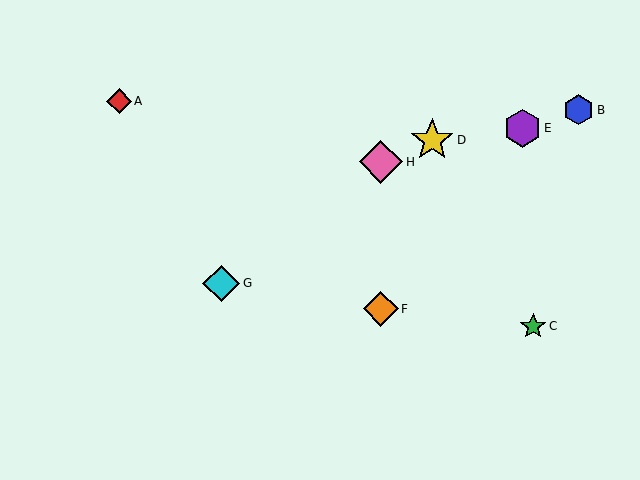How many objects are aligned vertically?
2 objects (F, H) are aligned vertically.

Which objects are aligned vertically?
Objects F, H are aligned vertically.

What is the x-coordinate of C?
Object C is at x≈533.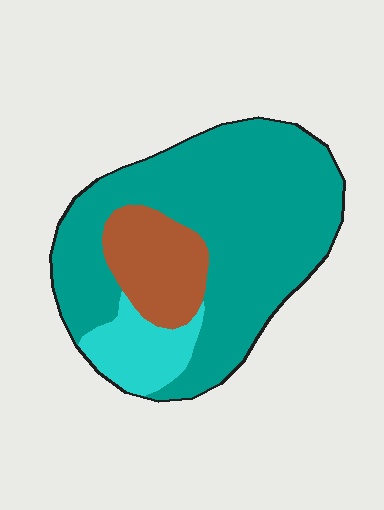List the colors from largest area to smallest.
From largest to smallest: teal, brown, cyan.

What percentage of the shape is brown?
Brown covers roughly 15% of the shape.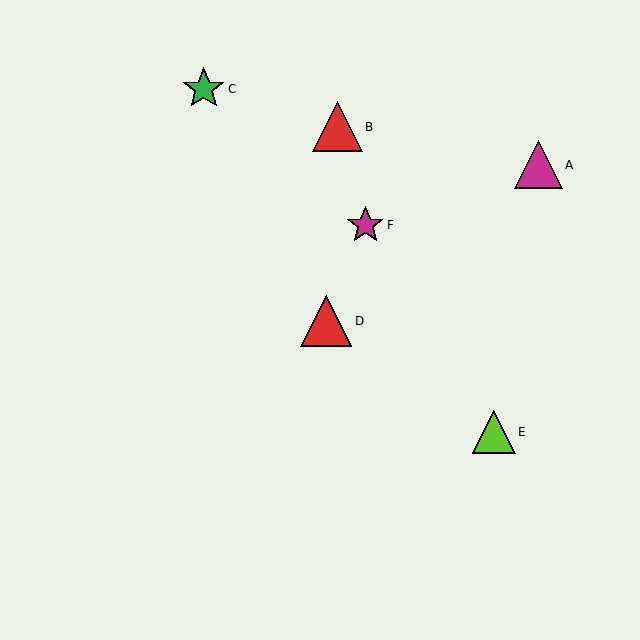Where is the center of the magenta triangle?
The center of the magenta triangle is at (538, 165).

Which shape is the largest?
The red triangle (labeled D) is the largest.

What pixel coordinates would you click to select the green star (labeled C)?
Click at (204, 89) to select the green star C.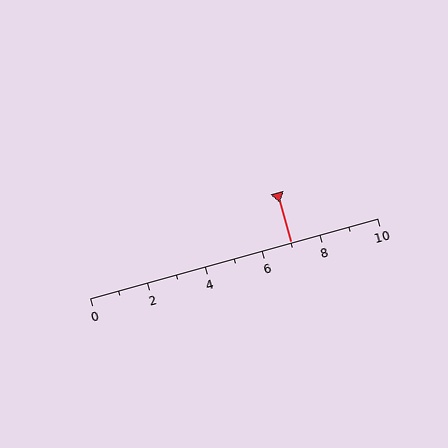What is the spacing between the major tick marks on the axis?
The major ticks are spaced 2 apart.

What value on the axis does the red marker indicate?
The marker indicates approximately 7.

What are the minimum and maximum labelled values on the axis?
The axis runs from 0 to 10.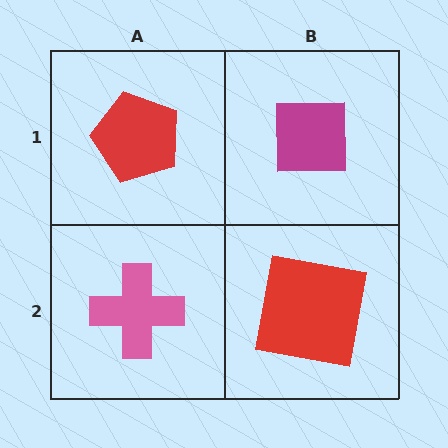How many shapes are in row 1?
2 shapes.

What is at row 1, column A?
A red pentagon.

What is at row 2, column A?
A pink cross.